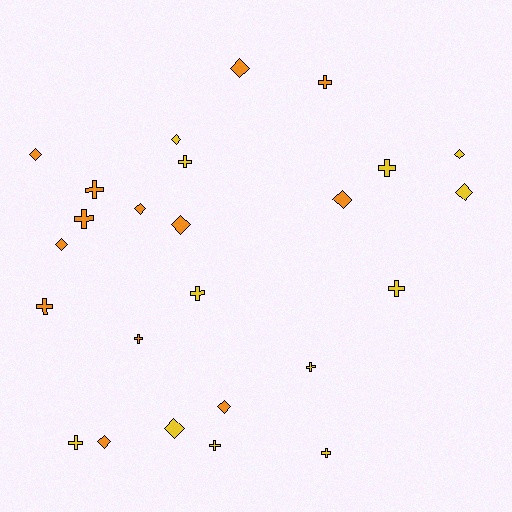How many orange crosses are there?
There are 5 orange crosses.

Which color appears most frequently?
Orange, with 13 objects.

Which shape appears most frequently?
Cross, with 13 objects.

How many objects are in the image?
There are 25 objects.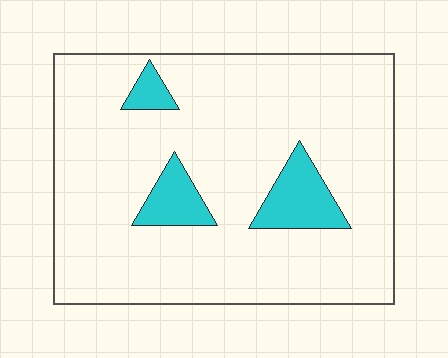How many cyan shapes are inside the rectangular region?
3.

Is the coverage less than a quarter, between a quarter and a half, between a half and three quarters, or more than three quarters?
Less than a quarter.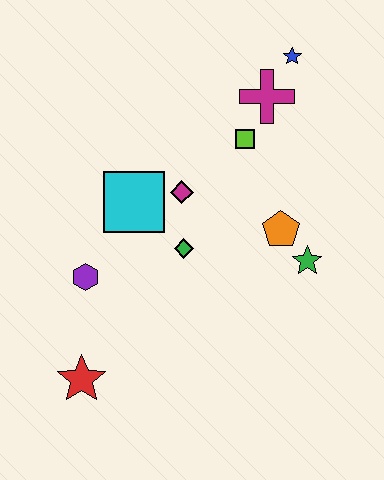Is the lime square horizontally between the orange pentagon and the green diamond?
Yes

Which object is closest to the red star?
The purple hexagon is closest to the red star.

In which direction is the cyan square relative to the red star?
The cyan square is above the red star.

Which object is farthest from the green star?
The red star is farthest from the green star.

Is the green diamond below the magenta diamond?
Yes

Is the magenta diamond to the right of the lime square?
No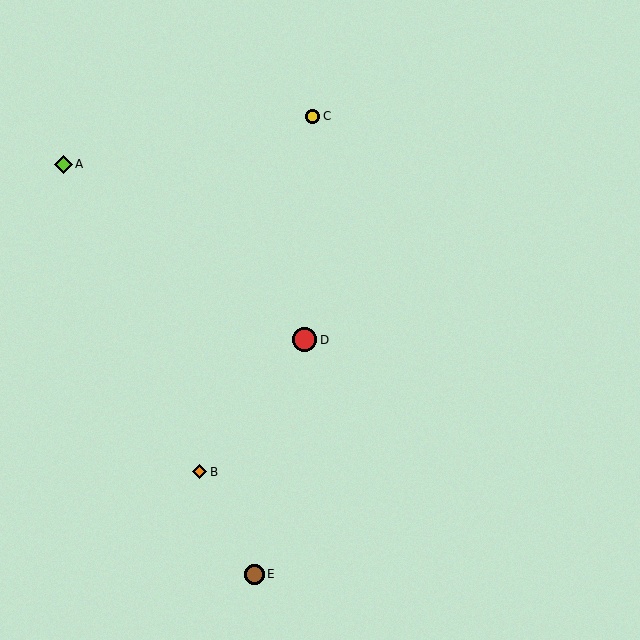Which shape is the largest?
The red circle (labeled D) is the largest.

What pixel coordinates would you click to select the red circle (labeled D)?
Click at (305, 340) to select the red circle D.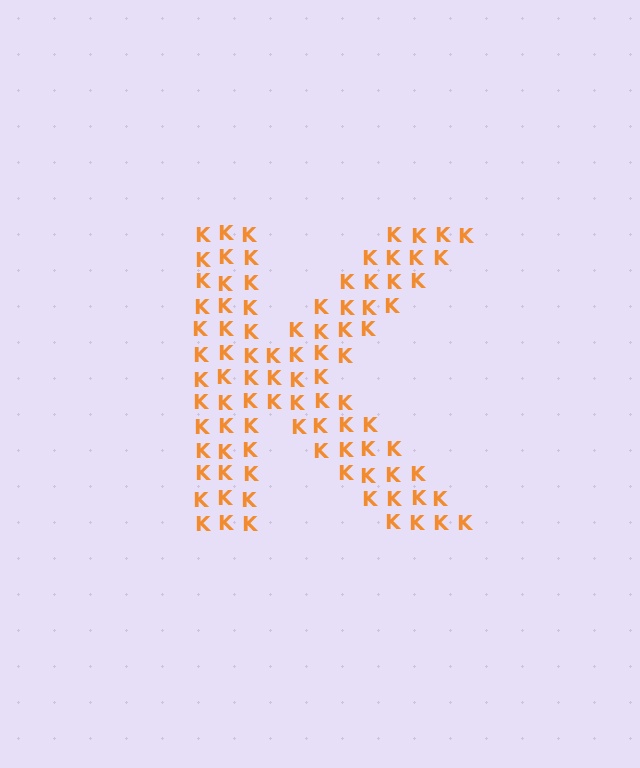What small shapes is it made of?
It is made of small letter K's.